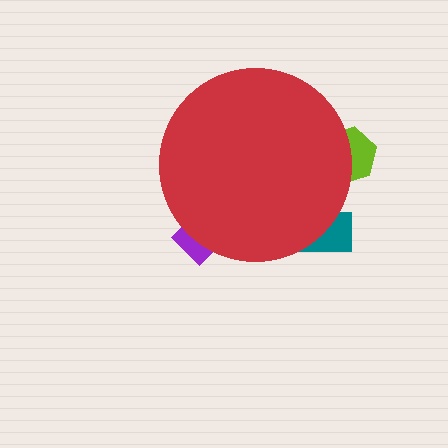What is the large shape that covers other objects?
A red circle.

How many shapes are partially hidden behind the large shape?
3 shapes are partially hidden.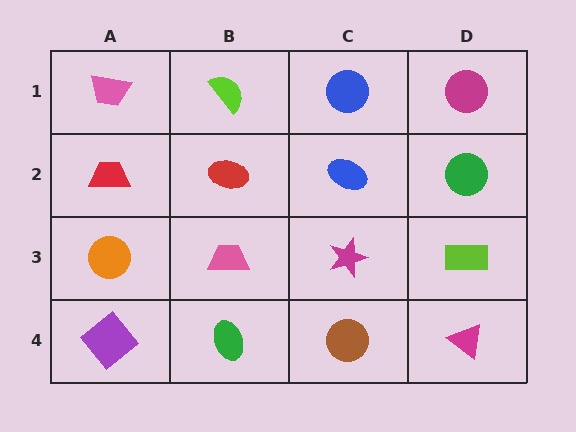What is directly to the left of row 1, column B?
A pink trapezoid.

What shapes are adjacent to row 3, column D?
A green circle (row 2, column D), a magenta triangle (row 4, column D), a magenta star (row 3, column C).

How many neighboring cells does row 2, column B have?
4.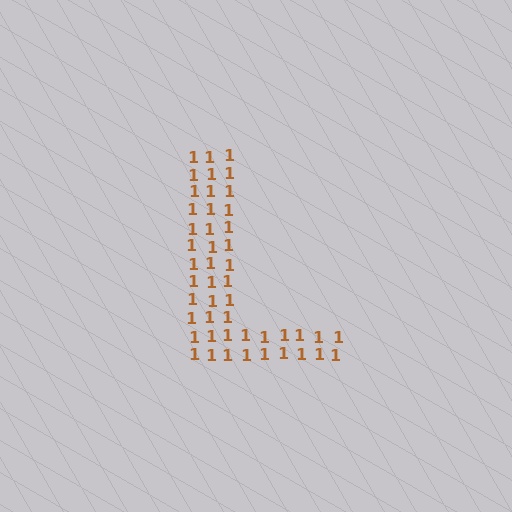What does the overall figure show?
The overall figure shows the letter L.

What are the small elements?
The small elements are digit 1's.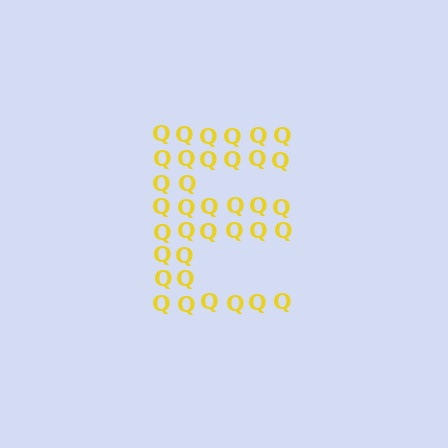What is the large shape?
The large shape is the letter E.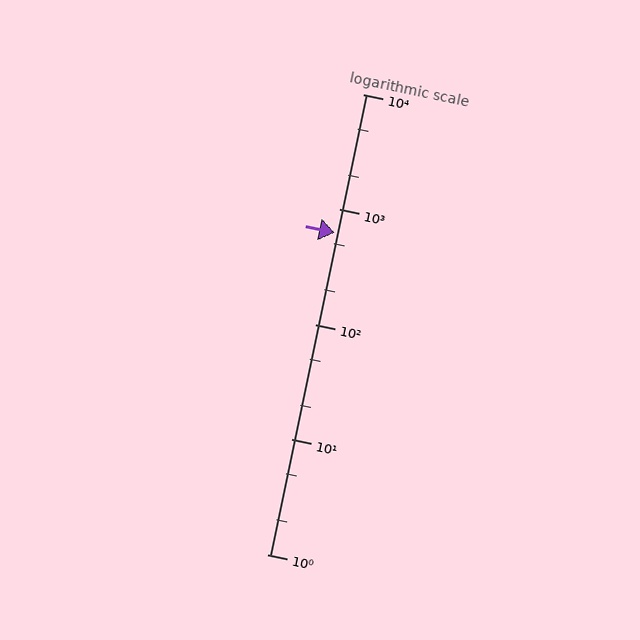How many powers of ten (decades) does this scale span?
The scale spans 4 decades, from 1 to 10000.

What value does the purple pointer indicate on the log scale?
The pointer indicates approximately 620.